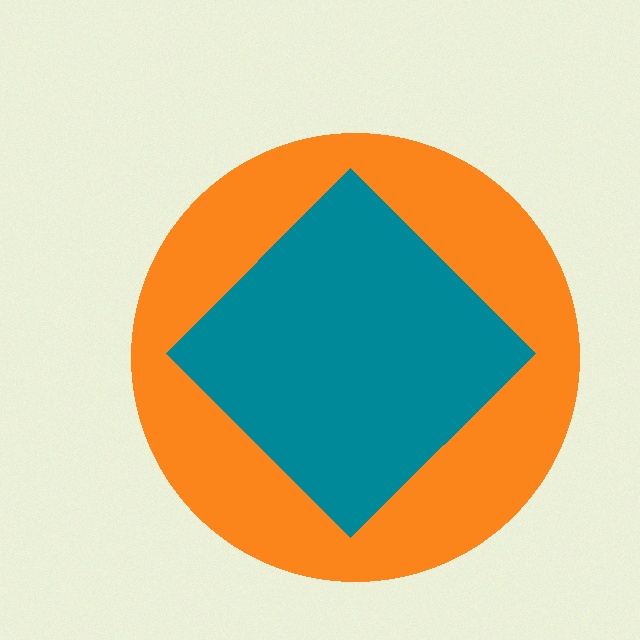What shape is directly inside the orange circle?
The teal diamond.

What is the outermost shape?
The orange circle.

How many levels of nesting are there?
2.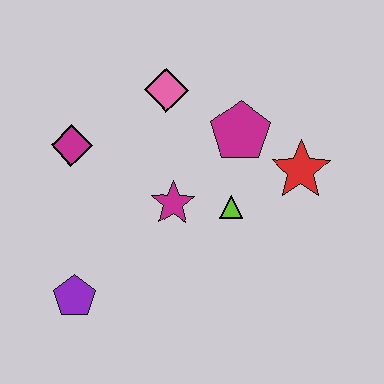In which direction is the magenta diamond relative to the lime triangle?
The magenta diamond is to the left of the lime triangle.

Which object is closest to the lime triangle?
The magenta star is closest to the lime triangle.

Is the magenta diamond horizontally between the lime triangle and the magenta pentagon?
No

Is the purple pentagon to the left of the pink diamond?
Yes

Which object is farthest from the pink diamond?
The purple pentagon is farthest from the pink diamond.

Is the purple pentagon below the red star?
Yes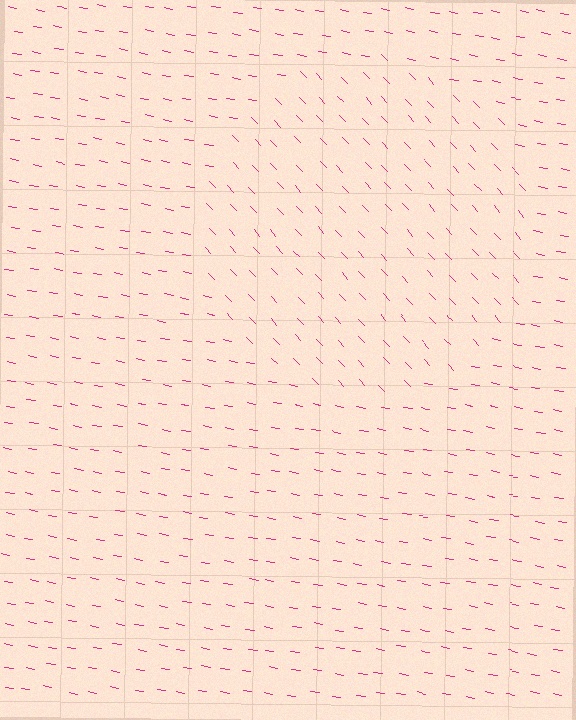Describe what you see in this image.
The image is filled with small magenta line segments. A circle region in the image has lines oriented differently from the surrounding lines, creating a visible texture boundary.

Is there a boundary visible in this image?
Yes, there is a texture boundary formed by a change in line orientation.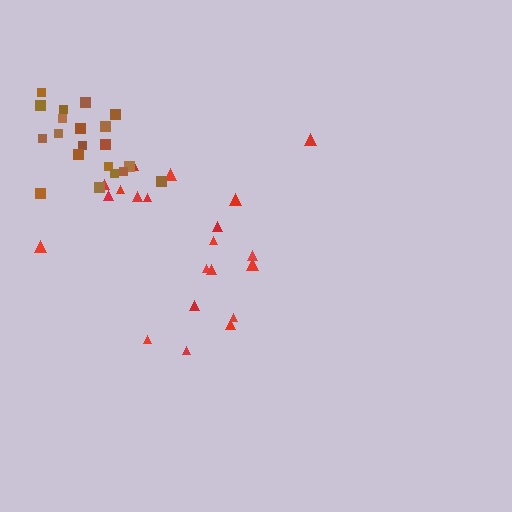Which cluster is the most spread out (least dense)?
Red.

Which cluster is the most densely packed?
Brown.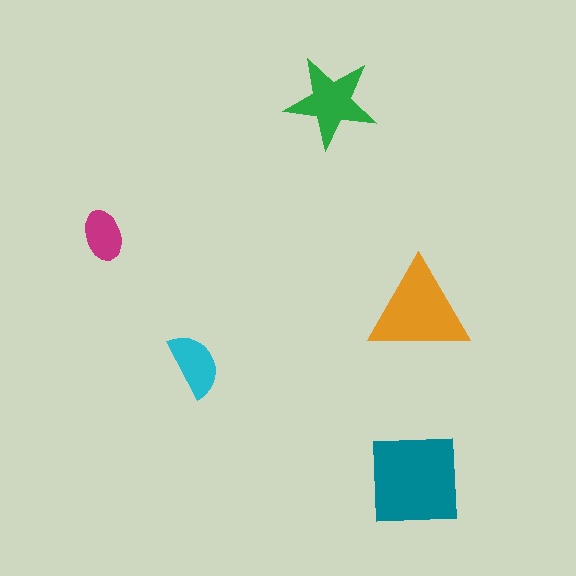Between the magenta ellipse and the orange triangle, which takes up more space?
The orange triangle.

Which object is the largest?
The teal square.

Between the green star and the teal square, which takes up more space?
The teal square.